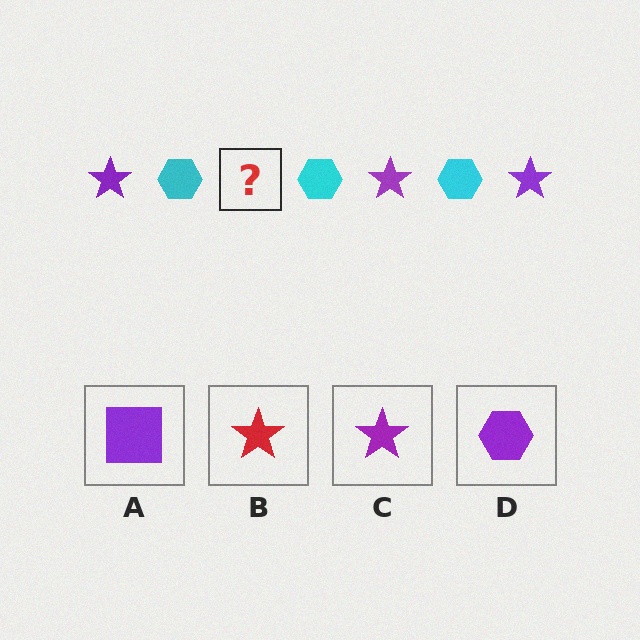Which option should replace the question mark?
Option C.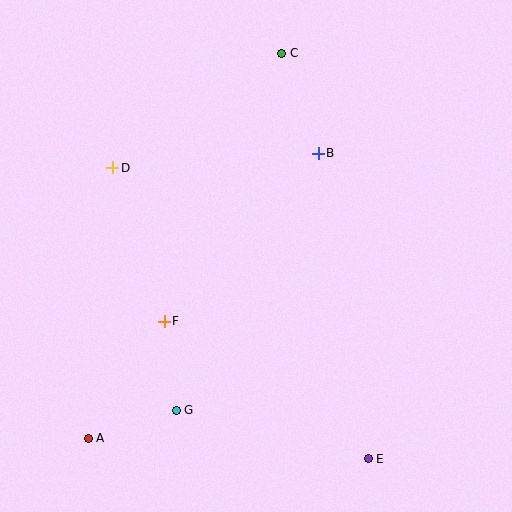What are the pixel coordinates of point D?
Point D is at (113, 168).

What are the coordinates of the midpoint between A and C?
The midpoint between A and C is at (185, 246).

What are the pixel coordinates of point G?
Point G is at (176, 410).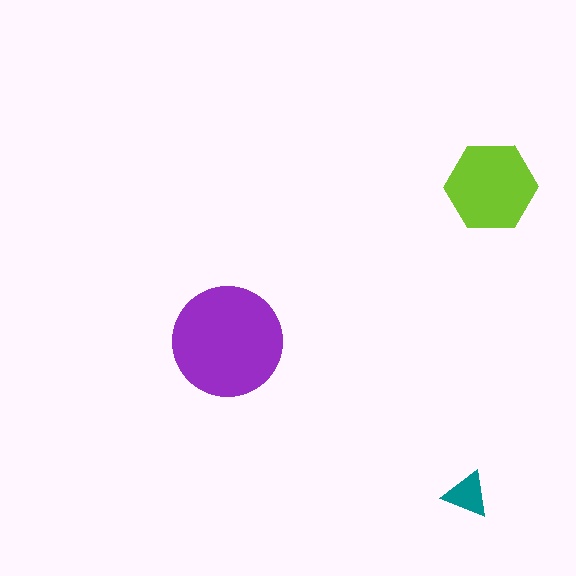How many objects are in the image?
There are 3 objects in the image.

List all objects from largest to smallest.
The purple circle, the lime hexagon, the teal triangle.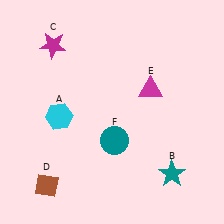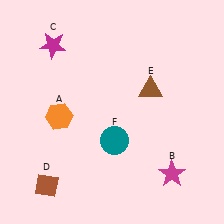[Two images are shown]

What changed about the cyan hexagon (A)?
In Image 1, A is cyan. In Image 2, it changed to orange.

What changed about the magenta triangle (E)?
In Image 1, E is magenta. In Image 2, it changed to brown.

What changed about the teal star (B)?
In Image 1, B is teal. In Image 2, it changed to magenta.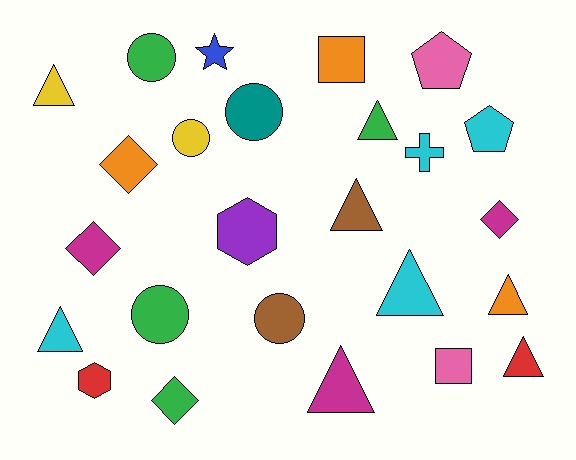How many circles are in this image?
There are 5 circles.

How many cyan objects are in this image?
There are 4 cyan objects.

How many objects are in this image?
There are 25 objects.